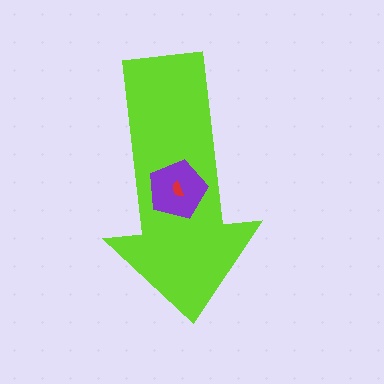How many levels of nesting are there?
3.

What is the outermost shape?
The lime arrow.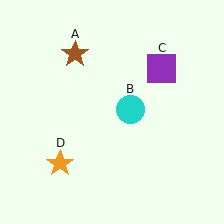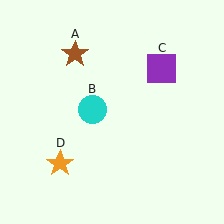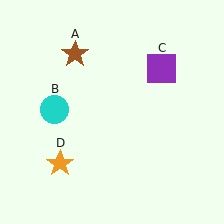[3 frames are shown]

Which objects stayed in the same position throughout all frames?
Brown star (object A) and purple square (object C) and orange star (object D) remained stationary.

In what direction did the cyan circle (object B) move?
The cyan circle (object B) moved left.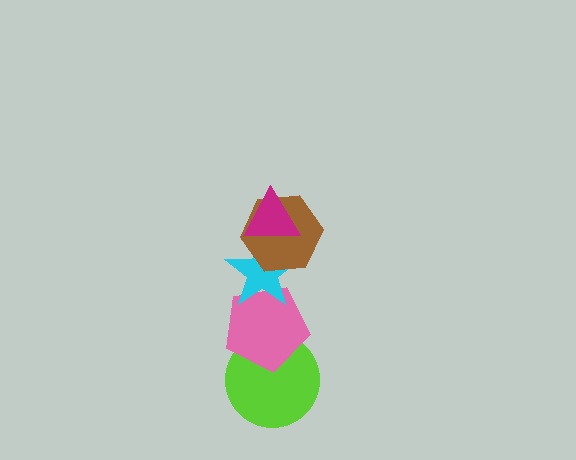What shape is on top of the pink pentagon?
The cyan star is on top of the pink pentagon.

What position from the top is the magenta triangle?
The magenta triangle is 1st from the top.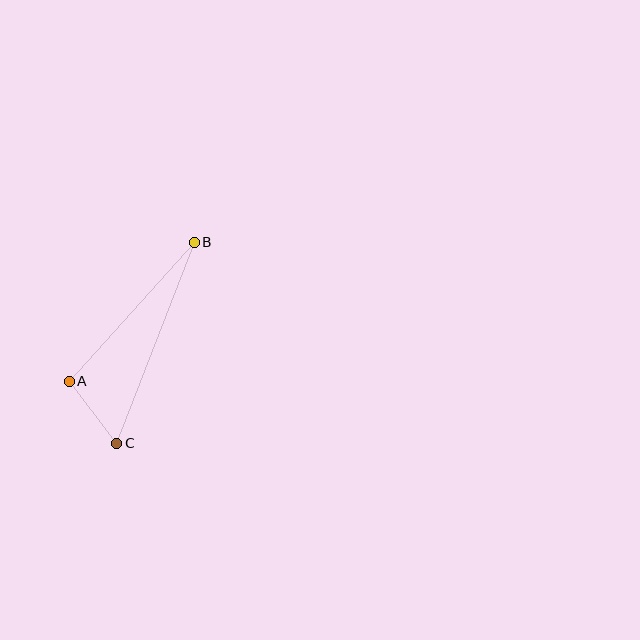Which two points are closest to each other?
Points A and C are closest to each other.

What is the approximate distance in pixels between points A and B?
The distance between A and B is approximately 187 pixels.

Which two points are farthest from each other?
Points B and C are farthest from each other.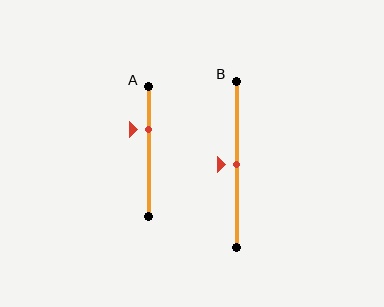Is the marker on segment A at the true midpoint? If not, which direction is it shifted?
No, the marker on segment A is shifted upward by about 17% of the segment length.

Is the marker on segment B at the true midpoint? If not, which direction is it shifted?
Yes, the marker on segment B is at the true midpoint.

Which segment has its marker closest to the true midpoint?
Segment B has its marker closest to the true midpoint.